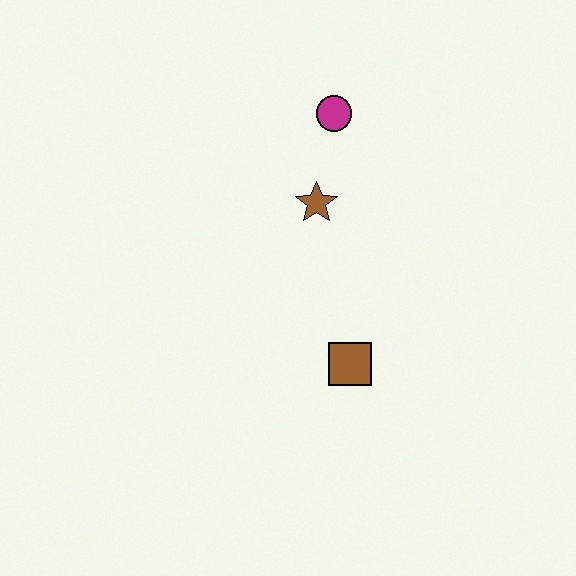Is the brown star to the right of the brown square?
No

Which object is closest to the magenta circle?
The brown star is closest to the magenta circle.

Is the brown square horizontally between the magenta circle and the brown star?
No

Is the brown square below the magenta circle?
Yes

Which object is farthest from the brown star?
The brown square is farthest from the brown star.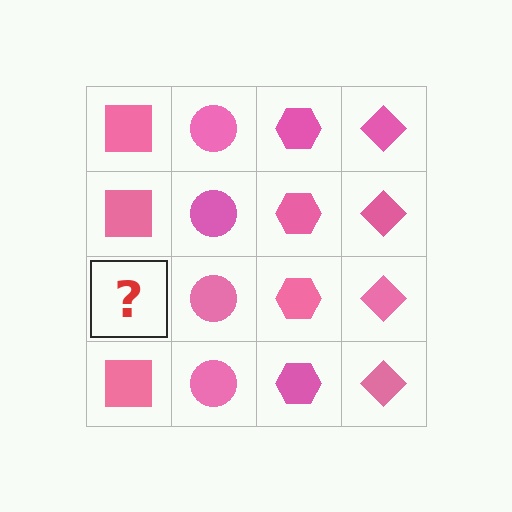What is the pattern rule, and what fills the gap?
The rule is that each column has a consistent shape. The gap should be filled with a pink square.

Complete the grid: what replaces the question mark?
The question mark should be replaced with a pink square.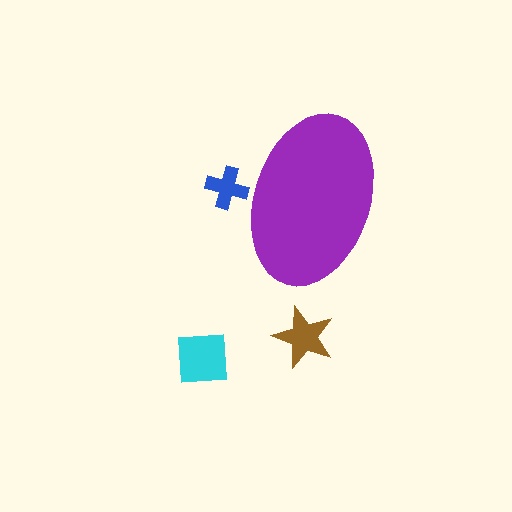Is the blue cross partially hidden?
Yes, the blue cross is partially hidden behind the purple ellipse.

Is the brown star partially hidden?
No, the brown star is fully visible.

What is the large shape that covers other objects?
A purple ellipse.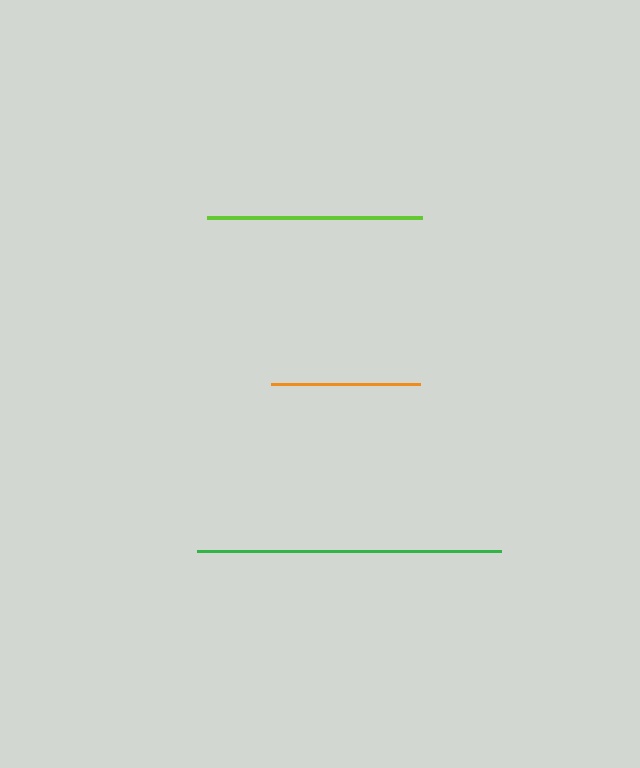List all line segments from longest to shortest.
From longest to shortest: green, lime, orange.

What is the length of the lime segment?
The lime segment is approximately 215 pixels long.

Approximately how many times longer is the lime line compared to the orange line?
The lime line is approximately 1.4 times the length of the orange line.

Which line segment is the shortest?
The orange line is the shortest at approximately 149 pixels.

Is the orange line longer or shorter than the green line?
The green line is longer than the orange line.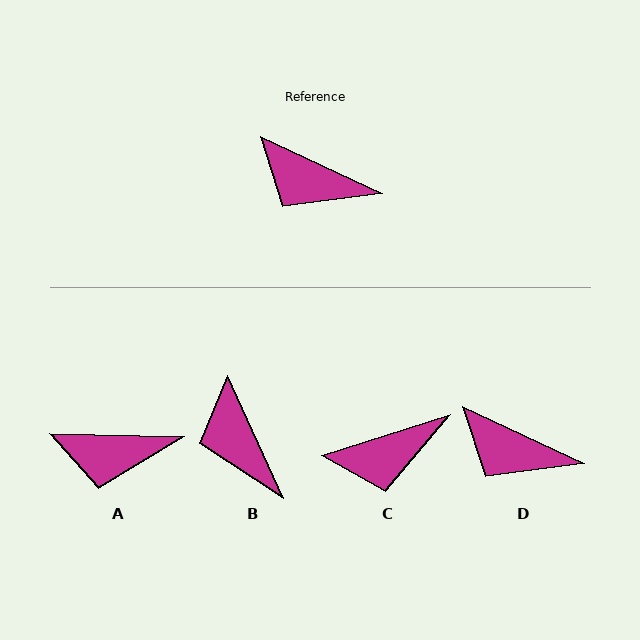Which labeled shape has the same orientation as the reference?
D.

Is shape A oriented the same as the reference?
No, it is off by about 24 degrees.